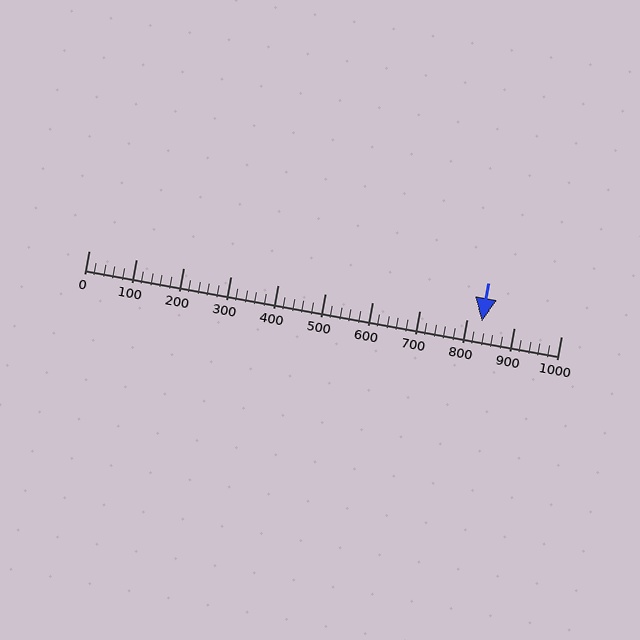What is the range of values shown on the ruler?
The ruler shows values from 0 to 1000.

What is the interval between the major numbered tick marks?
The major tick marks are spaced 100 units apart.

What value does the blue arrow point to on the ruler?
The blue arrow points to approximately 831.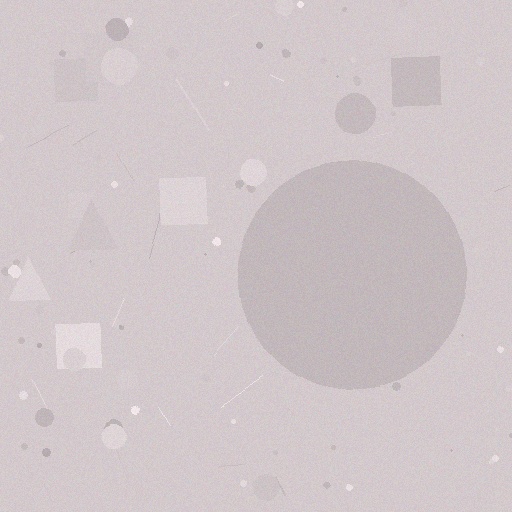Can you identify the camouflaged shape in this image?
The camouflaged shape is a circle.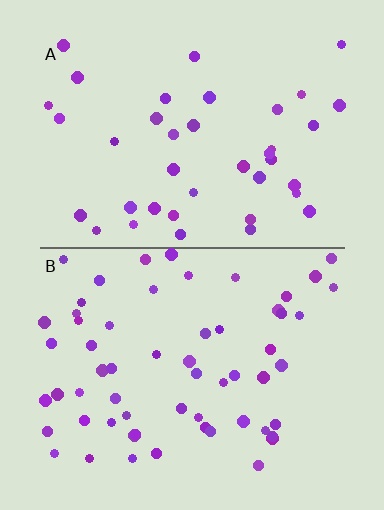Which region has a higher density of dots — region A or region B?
B (the bottom).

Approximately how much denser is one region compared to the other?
Approximately 1.4× — region B over region A.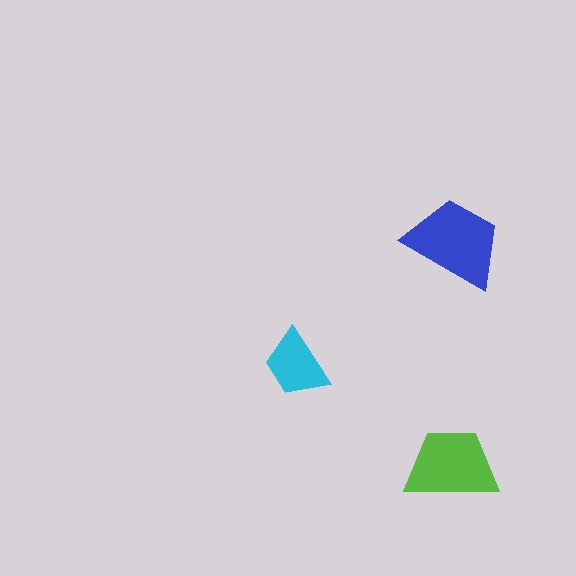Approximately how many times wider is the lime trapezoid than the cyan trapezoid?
About 1.5 times wider.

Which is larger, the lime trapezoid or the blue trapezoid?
The blue one.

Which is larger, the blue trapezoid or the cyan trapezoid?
The blue one.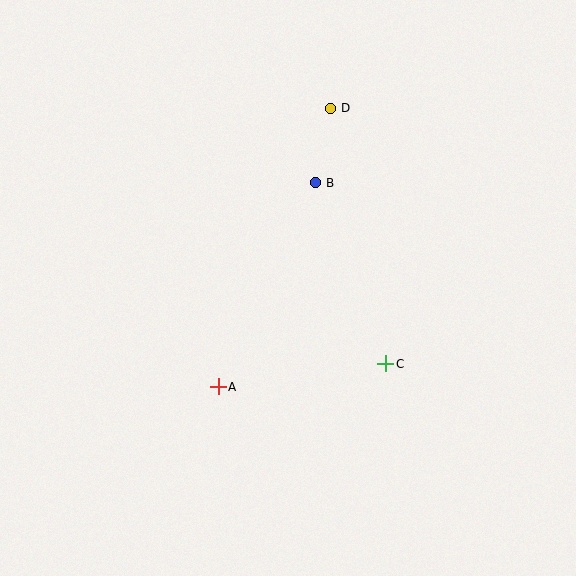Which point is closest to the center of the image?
Point B at (316, 183) is closest to the center.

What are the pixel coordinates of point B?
Point B is at (316, 183).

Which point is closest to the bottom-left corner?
Point A is closest to the bottom-left corner.